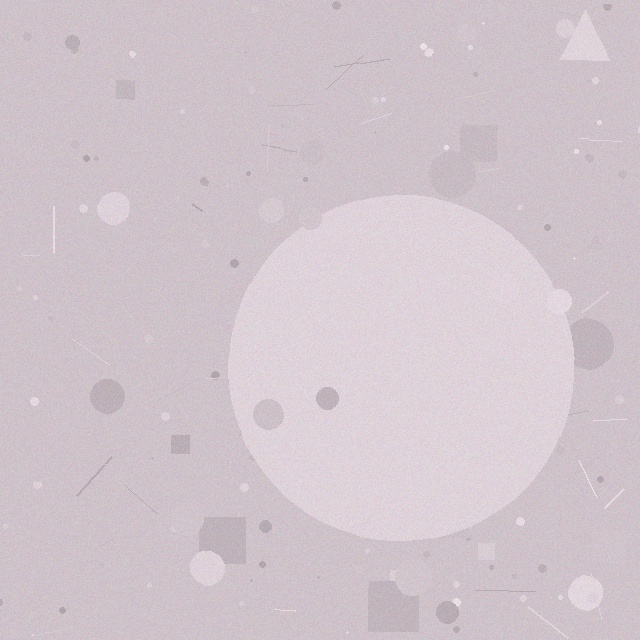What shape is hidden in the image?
A circle is hidden in the image.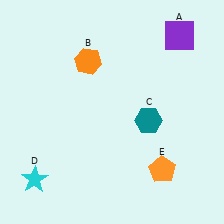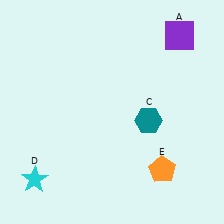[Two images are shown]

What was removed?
The orange hexagon (B) was removed in Image 2.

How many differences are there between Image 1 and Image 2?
There is 1 difference between the two images.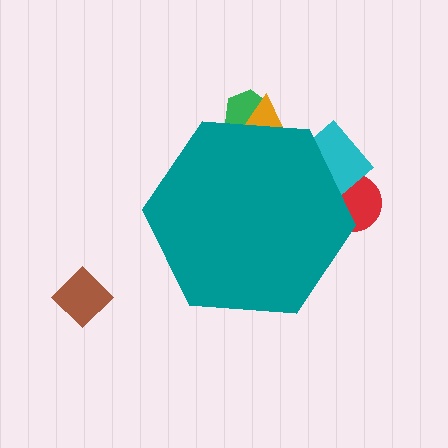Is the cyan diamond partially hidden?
Yes, the cyan diamond is partially hidden behind the teal hexagon.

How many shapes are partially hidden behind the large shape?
5 shapes are partially hidden.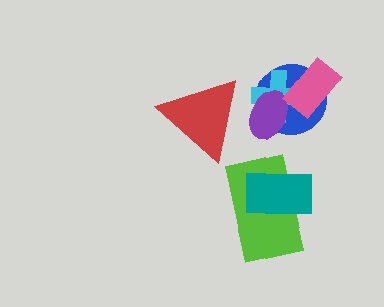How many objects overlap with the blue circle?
3 objects overlap with the blue circle.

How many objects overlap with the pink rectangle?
2 objects overlap with the pink rectangle.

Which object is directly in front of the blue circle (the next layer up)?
The cyan cross is directly in front of the blue circle.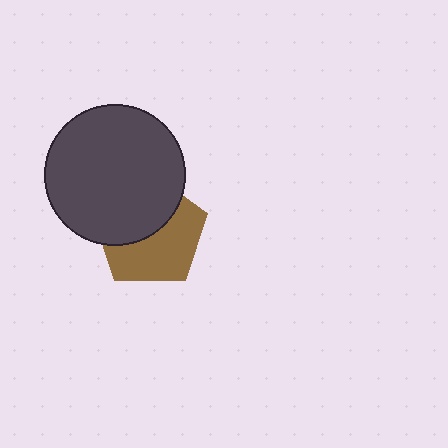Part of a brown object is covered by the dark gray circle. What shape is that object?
It is a pentagon.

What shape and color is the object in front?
The object in front is a dark gray circle.